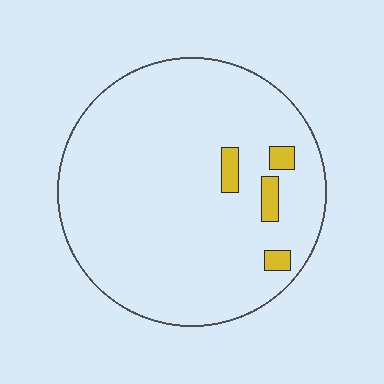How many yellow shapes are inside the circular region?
4.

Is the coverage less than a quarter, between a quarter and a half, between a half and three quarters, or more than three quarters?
Less than a quarter.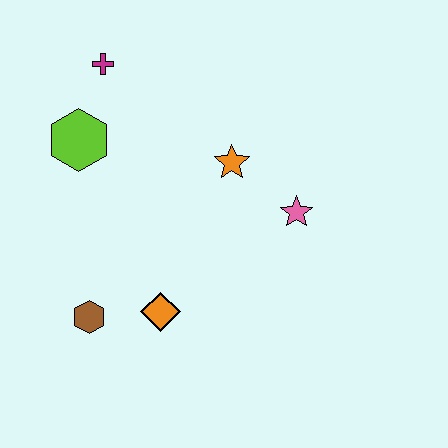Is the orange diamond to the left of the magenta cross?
No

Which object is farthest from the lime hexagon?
The pink star is farthest from the lime hexagon.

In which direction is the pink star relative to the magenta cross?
The pink star is to the right of the magenta cross.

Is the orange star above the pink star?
Yes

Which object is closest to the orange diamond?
The brown hexagon is closest to the orange diamond.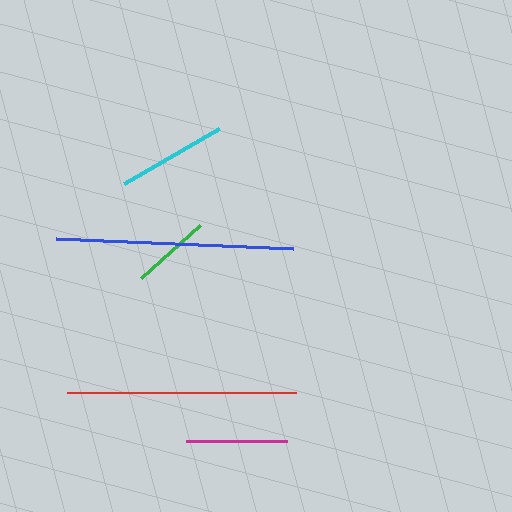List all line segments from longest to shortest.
From longest to shortest: blue, red, cyan, magenta, green.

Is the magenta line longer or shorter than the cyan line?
The cyan line is longer than the magenta line.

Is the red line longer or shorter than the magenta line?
The red line is longer than the magenta line.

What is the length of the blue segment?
The blue segment is approximately 237 pixels long.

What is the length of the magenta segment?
The magenta segment is approximately 102 pixels long.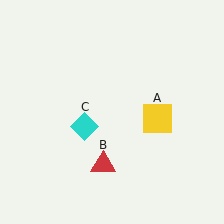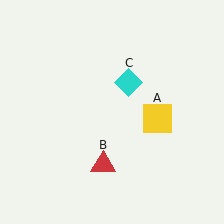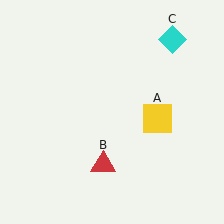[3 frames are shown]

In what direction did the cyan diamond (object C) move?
The cyan diamond (object C) moved up and to the right.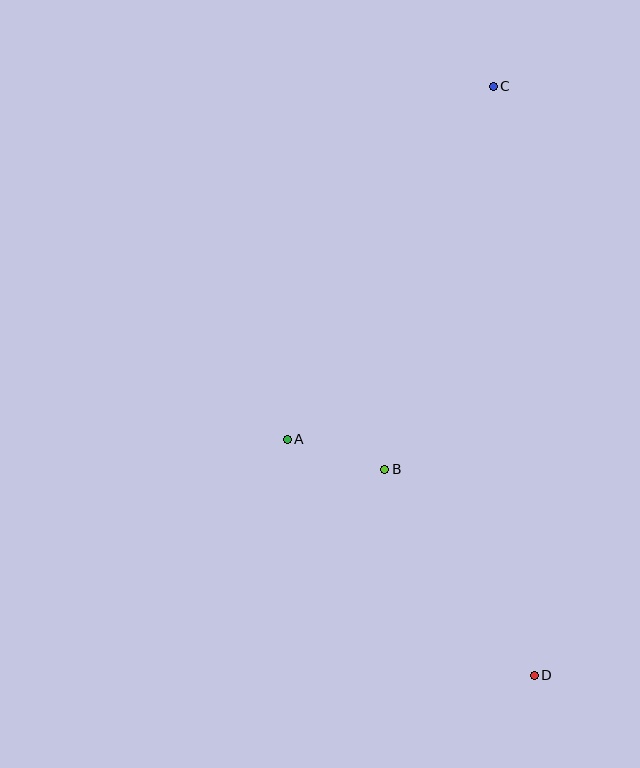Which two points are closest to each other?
Points A and B are closest to each other.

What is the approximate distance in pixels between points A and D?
The distance between A and D is approximately 342 pixels.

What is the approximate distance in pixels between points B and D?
The distance between B and D is approximately 254 pixels.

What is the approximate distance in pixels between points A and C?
The distance between A and C is approximately 409 pixels.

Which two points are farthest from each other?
Points C and D are farthest from each other.